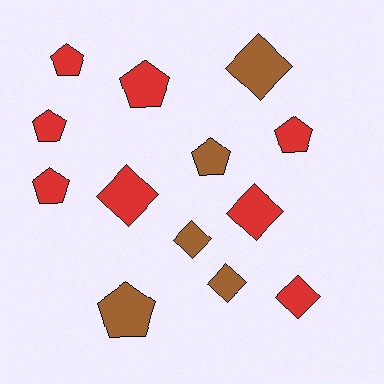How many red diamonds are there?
There are 3 red diamonds.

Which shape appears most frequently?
Pentagon, with 7 objects.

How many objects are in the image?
There are 13 objects.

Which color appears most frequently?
Red, with 8 objects.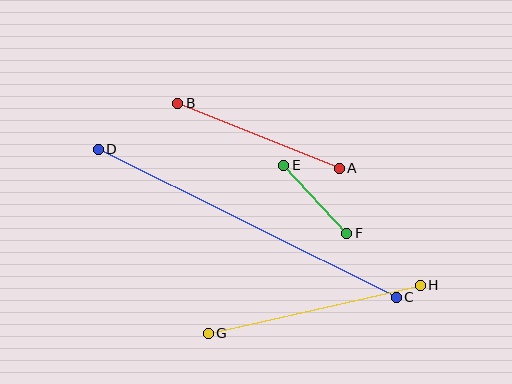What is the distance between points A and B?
The distance is approximately 174 pixels.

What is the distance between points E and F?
The distance is approximately 93 pixels.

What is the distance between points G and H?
The distance is approximately 217 pixels.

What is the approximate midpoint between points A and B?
The midpoint is at approximately (258, 136) pixels.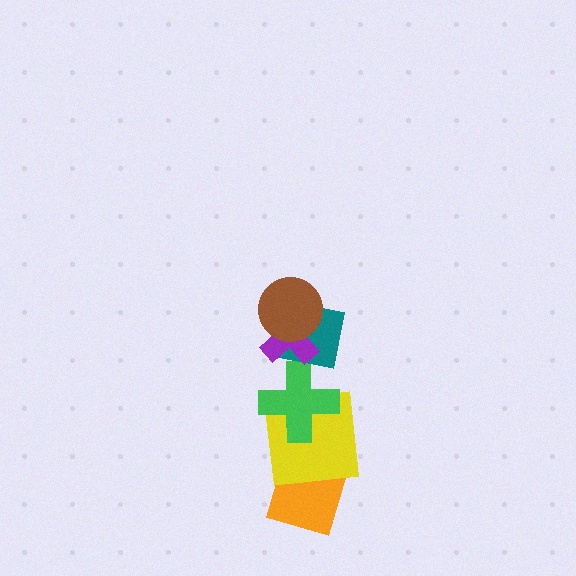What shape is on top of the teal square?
The purple cross is on top of the teal square.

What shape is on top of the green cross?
The teal square is on top of the green cross.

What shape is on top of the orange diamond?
The yellow square is on top of the orange diamond.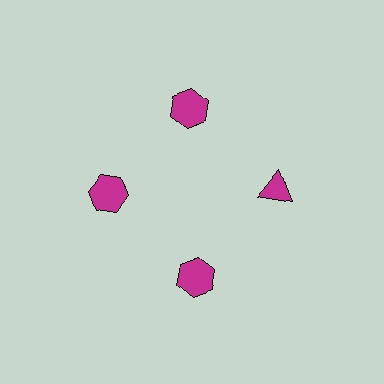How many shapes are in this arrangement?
There are 4 shapes arranged in a ring pattern.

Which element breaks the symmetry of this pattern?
The magenta triangle at roughly the 3 o'clock position breaks the symmetry. All other shapes are magenta hexagons.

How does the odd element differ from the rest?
It has a different shape: triangle instead of hexagon.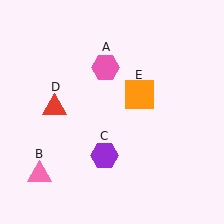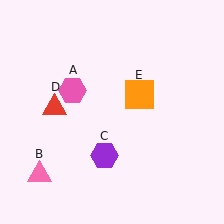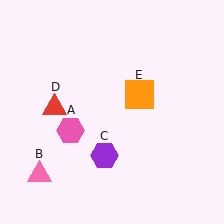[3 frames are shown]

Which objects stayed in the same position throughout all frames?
Pink triangle (object B) and purple hexagon (object C) and red triangle (object D) and orange square (object E) remained stationary.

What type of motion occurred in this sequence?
The pink hexagon (object A) rotated counterclockwise around the center of the scene.